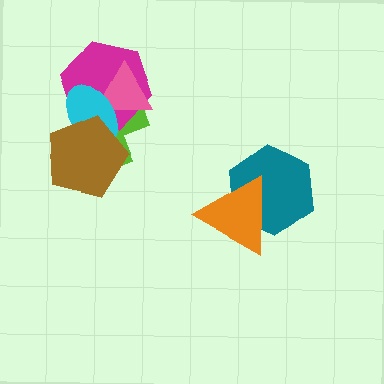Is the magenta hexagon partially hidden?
Yes, it is partially covered by another shape.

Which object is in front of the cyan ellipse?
The brown pentagon is in front of the cyan ellipse.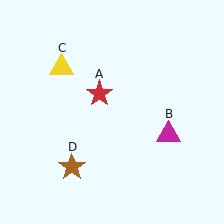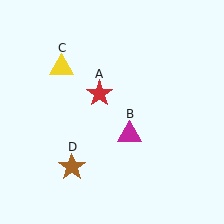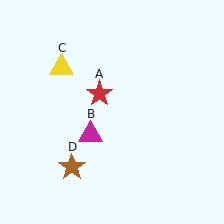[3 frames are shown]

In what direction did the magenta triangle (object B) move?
The magenta triangle (object B) moved left.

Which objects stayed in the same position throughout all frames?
Red star (object A) and yellow triangle (object C) and brown star (object D) remained stationary.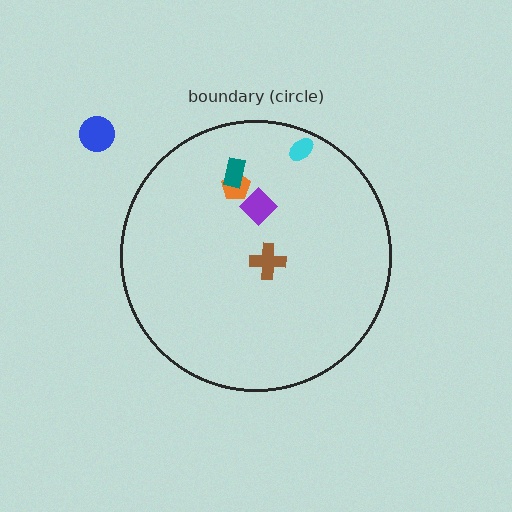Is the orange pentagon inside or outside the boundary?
Inside.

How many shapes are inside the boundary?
5 inside, 1 outside.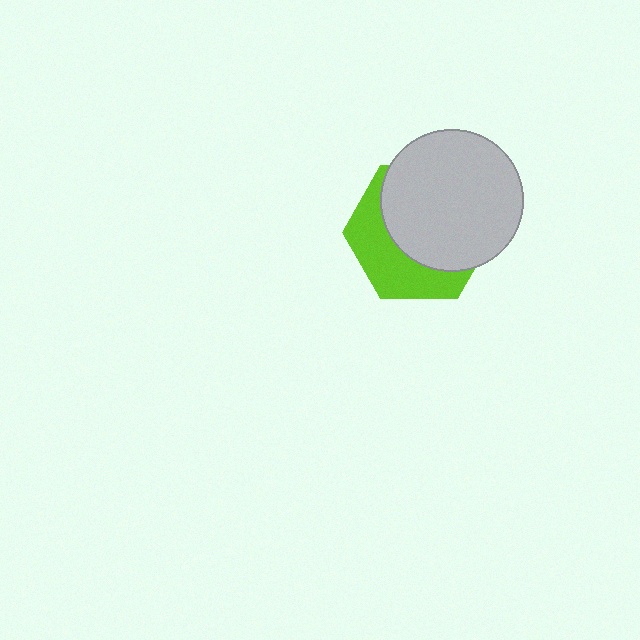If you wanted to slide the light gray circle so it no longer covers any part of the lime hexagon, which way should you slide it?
Slide it toward the upper-right — that is the most direct way to separate the two shapes.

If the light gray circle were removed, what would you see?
You would see the complete lime hexagon.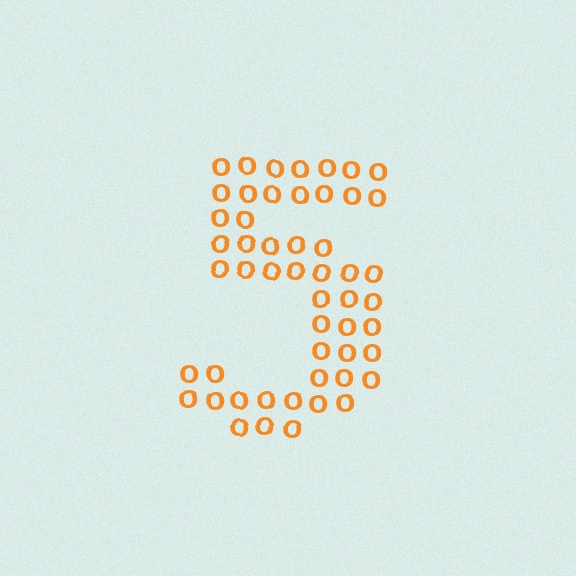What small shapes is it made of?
It is made of small letter O's.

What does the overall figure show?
The overall figure shows the digit 5.